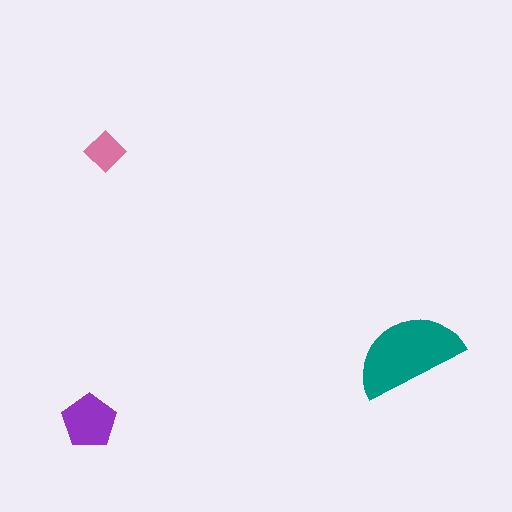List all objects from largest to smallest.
The teal semicircle, the purple pentagon, the pink diamond.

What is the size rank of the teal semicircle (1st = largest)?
1st.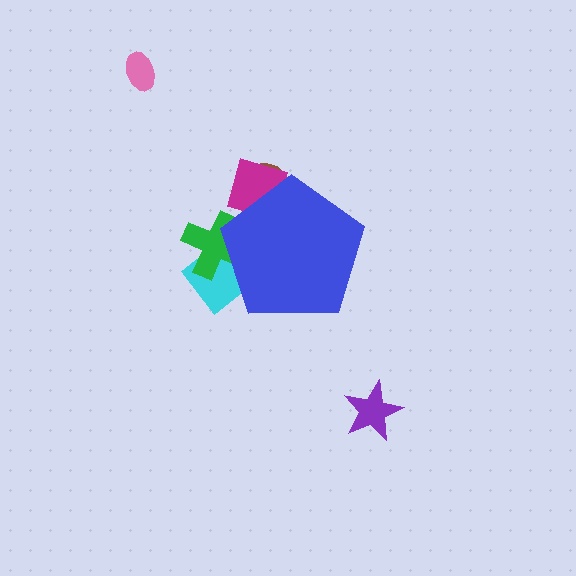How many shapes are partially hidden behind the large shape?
4 shapes are partially hidden.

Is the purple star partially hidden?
No, the purple star is fully visible.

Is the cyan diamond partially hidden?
Yes, the cyan diamond is partially hidden behind the blue pentagon.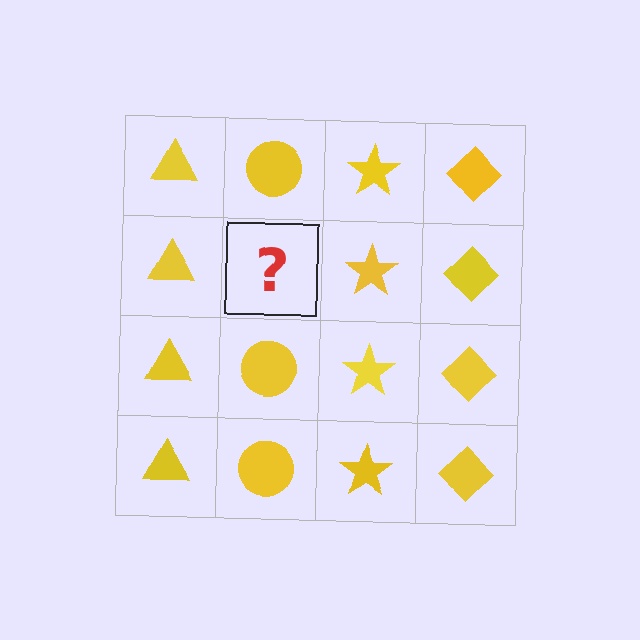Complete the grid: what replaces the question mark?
The question mark should be replaced with a yellow circle.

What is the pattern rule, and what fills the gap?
The rule is that each column has a consistent shape. The gap should be filled with a yellow circle.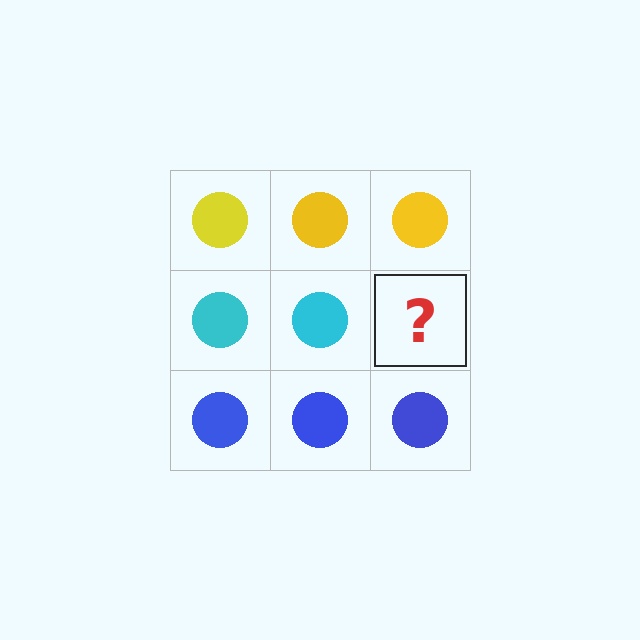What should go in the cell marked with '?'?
The missing cell should contain a cyan circle.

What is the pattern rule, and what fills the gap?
The rule is that each row has a consistent color. The gap should be filled with a cyan circle.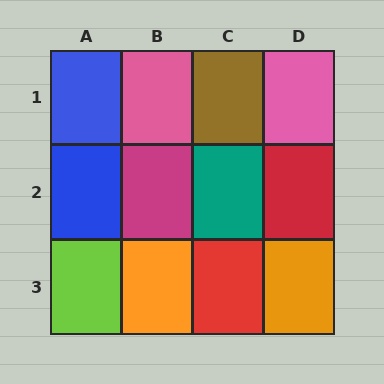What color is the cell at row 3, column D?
Orange.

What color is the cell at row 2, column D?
Red.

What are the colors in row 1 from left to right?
Blue, pink, brown, pink.